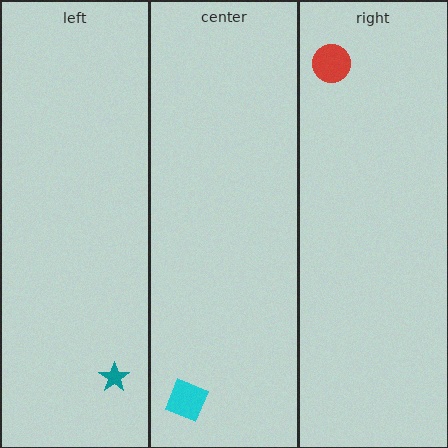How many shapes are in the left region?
1.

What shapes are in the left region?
The teal star.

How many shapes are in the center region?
1.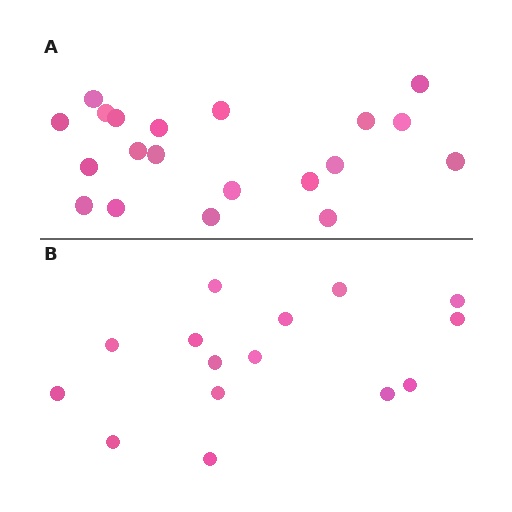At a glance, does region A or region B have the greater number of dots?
Region A (the top region) has more dots.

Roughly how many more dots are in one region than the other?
Region A has about 5 more dots than region B.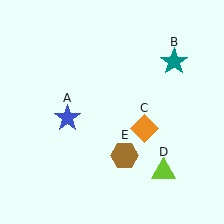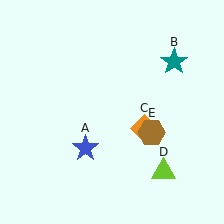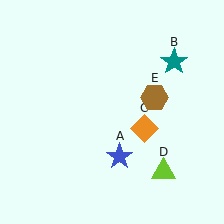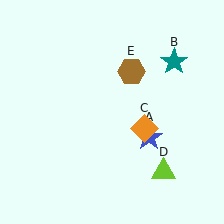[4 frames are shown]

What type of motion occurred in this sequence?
The blue star (object A), brown hexagon (object E) rotated counterclockwise around the center of the scene.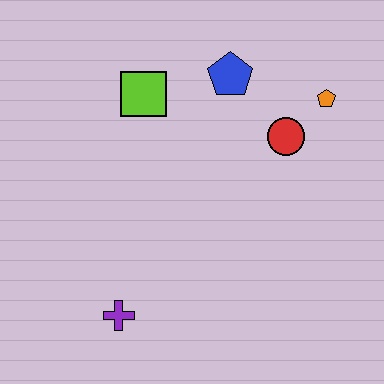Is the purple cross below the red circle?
Yes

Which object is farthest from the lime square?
The purple cross is farthest from the lime square.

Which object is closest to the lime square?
The blue pentagon is closest to the lime square.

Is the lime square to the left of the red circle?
Yes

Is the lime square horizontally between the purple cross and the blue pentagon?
Yes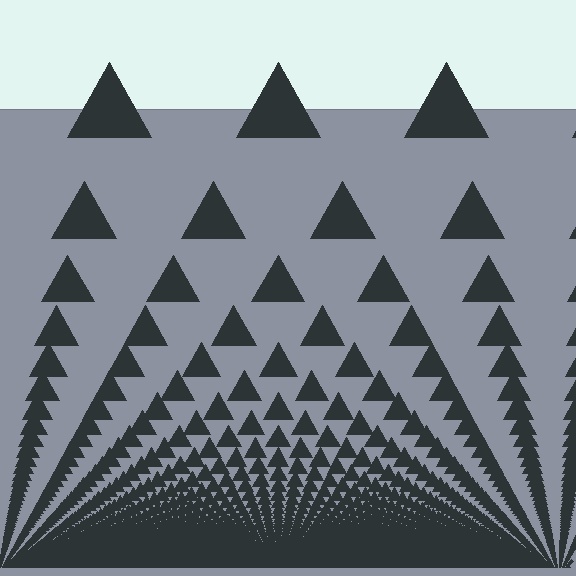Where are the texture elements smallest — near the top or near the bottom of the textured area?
Near the bottom.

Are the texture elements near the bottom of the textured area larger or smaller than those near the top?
Smaller. The gradient is inverted — elements near the bottom are smaller and denser.